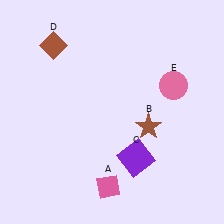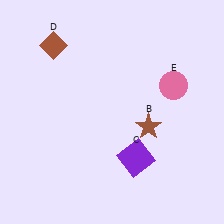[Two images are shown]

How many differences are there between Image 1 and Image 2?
There is 1 difference between the two images.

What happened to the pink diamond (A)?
The pink diamond (A) was removed in Image 2. It was in the bottom-left area of Image 1.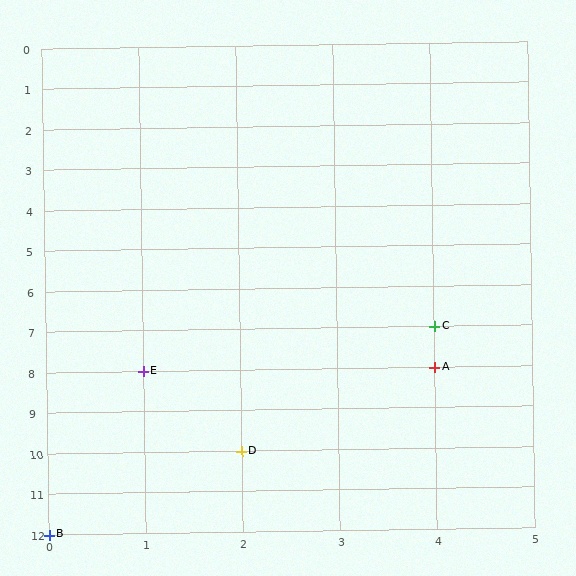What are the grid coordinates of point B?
Point B is at grid coordinates (0, 12).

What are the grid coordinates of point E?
Point E is at grid coordinates (1, 8).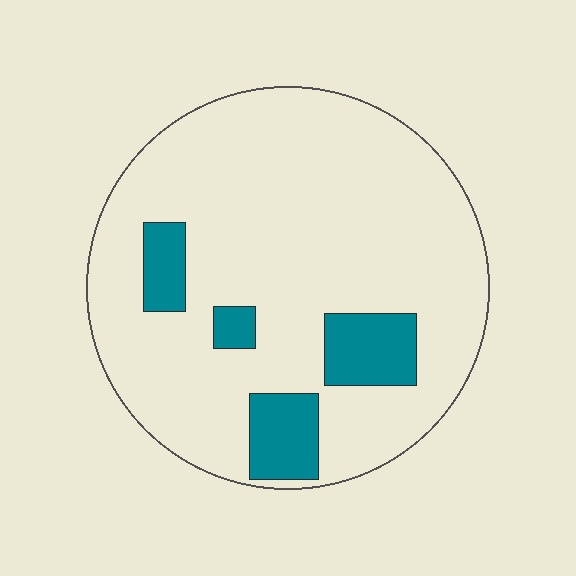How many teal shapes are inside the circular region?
4.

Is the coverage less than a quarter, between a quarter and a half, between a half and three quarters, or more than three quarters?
Less than a quarter.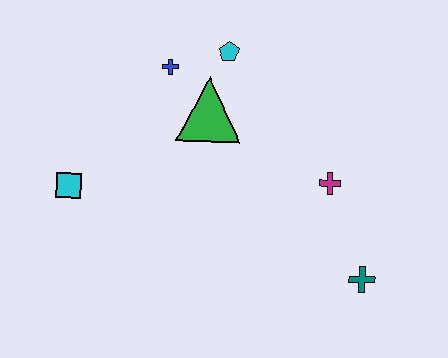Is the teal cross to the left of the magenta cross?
No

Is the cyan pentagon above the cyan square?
Yes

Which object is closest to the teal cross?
The magenta cross is closest to the teal cross.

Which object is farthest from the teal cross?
The cyan square is farthest from the teal cross.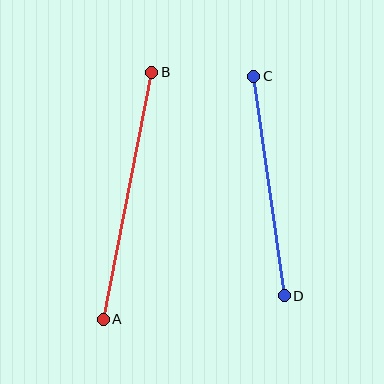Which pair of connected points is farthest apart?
Points A and B are farthest apart.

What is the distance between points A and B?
The distance is approximately 251 pixels.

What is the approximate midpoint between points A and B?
The midpoint is at approximately (127, 196) pixels.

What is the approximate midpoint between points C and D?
The midpoint is at approximately (269, 186) pixels.